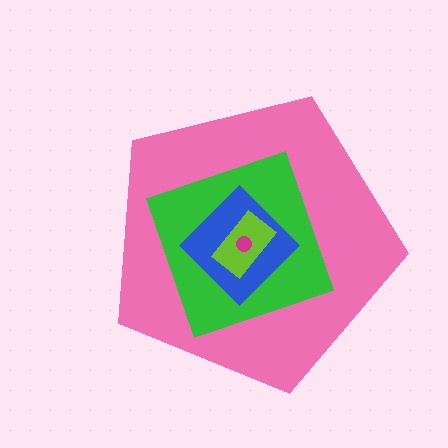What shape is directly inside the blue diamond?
The lime rectangle.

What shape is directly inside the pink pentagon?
The green square.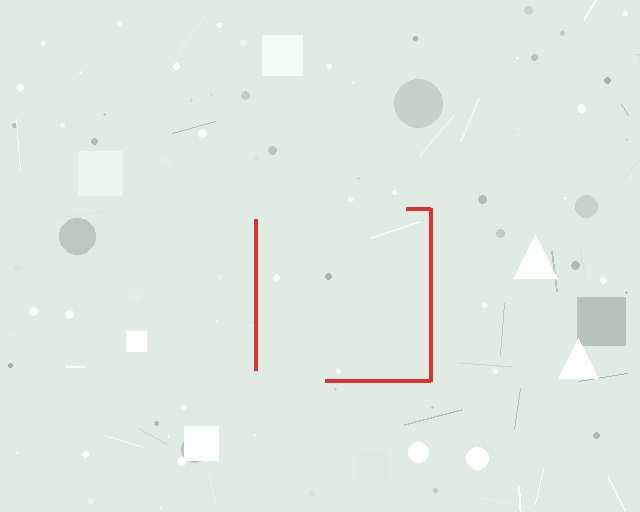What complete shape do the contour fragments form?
The contour fragments form a square.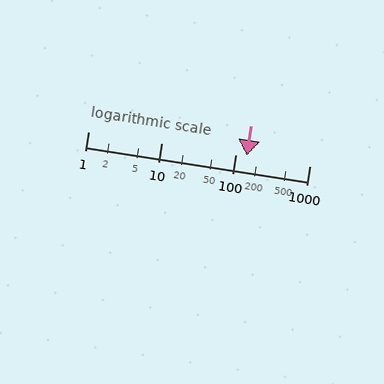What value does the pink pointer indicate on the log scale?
The pointer indicates approximately 140.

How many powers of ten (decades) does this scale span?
The scale spans 3 decades, from 1 to 1000.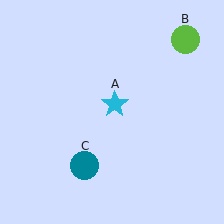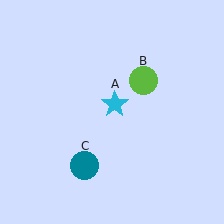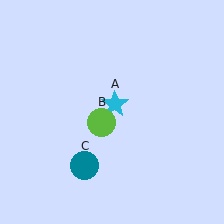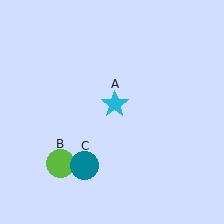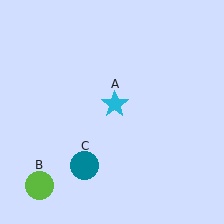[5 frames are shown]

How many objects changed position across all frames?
1 object changed position: lime circle (object B).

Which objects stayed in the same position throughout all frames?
Cyan star (object A) and teal circle (object C) remained stationary.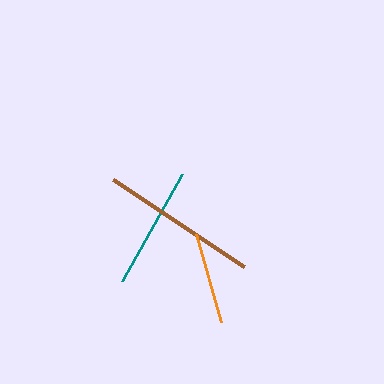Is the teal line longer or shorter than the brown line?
The brown line is longer than the teal line.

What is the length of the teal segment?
The teal segment is approximately 123 pixels long.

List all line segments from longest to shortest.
From longest to shortest: brown, teal, orange.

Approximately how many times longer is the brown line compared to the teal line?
The brown line is approximately 1.3 times the length of the teal line.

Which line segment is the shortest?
The orange line is the shortest at approximately 91 pixels.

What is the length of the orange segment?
The orange segment is approximately 91 pixels long.